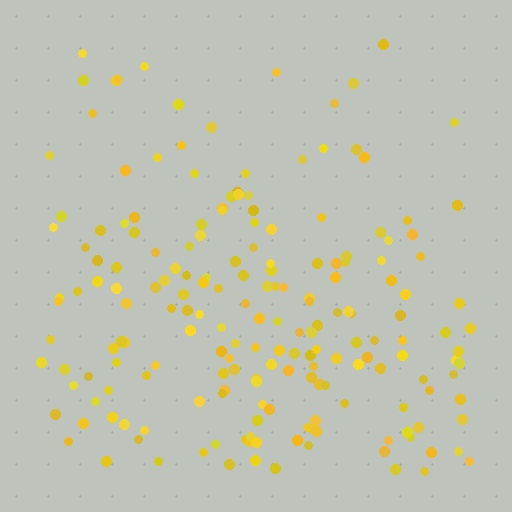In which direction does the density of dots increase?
From top to bottom, with the bottom side densest.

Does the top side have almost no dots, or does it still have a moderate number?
Still a moderate number, just noticeably fewer than the bottom.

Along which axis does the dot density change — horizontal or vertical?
Vertical.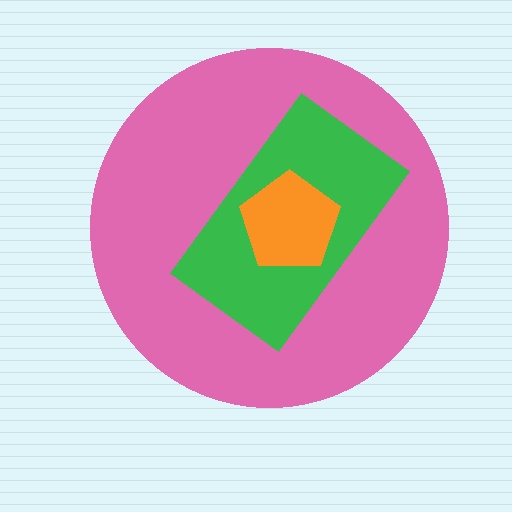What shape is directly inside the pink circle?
The green rectangle.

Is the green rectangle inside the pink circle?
Yes.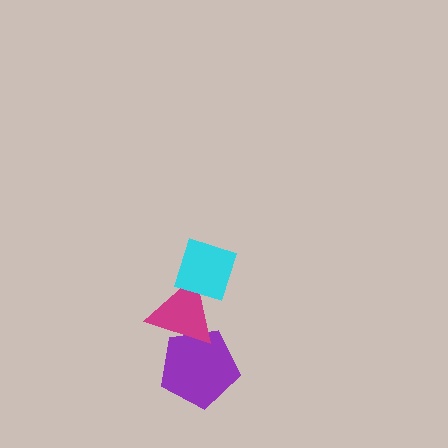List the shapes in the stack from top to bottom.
From top to bottom: the cyan diamond, the magenta triangle, the purple pentagon.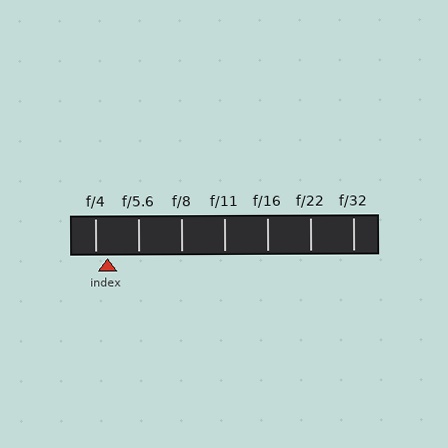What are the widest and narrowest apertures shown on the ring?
The widest aperture shown is f/4 and the narrowest is f/32.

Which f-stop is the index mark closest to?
The index mark is closest to f/4.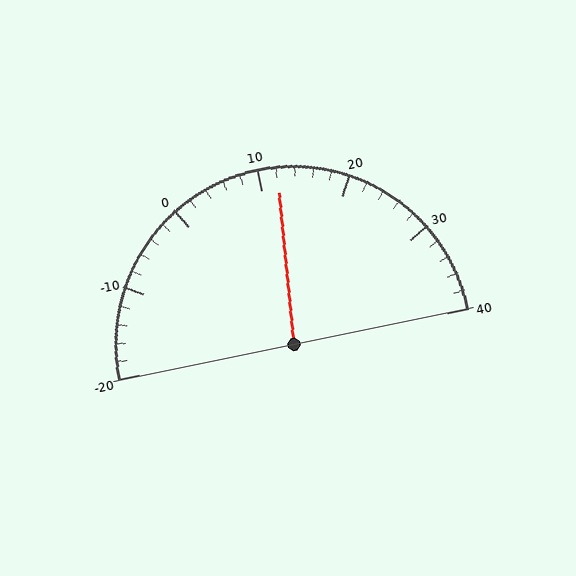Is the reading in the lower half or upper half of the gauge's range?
The reading is in the upper half of the range (-20 to 40).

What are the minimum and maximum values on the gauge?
The gauge ranges from -20 to 40.